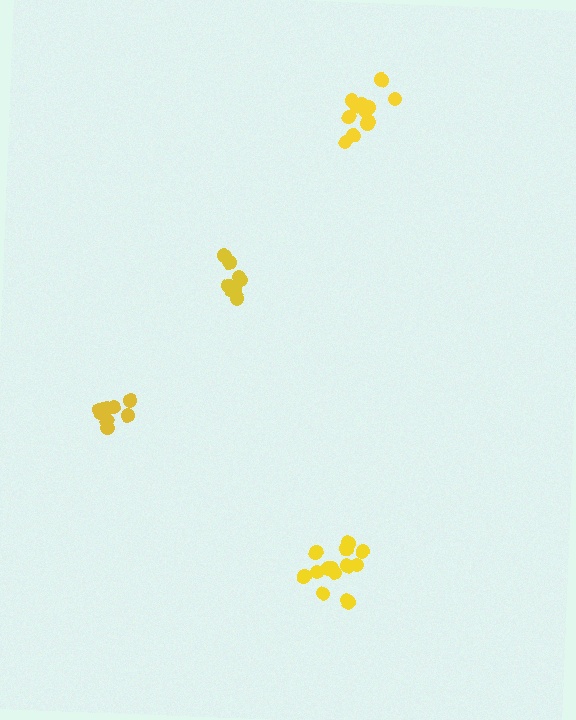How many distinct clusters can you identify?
There are 4 distinct clusters.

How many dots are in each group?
Group 1: 14 dots, Group 2: 9 dots, Group 3: 9 dots, Group 4: 12 dots (44 total).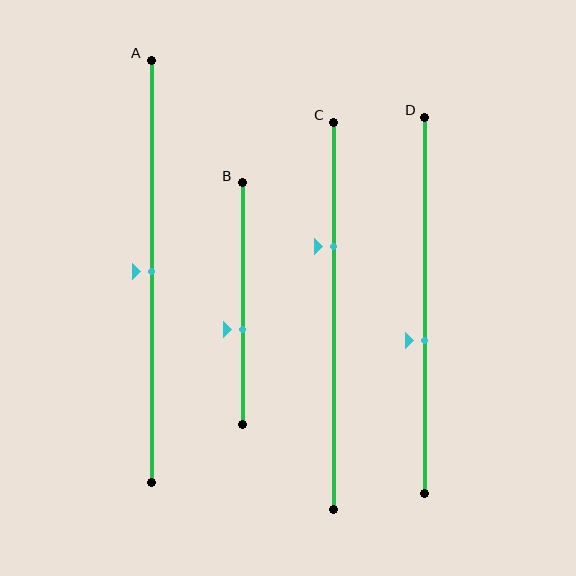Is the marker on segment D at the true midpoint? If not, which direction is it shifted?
No, the marker on segment D is shifted downward by about 9% of the segment length.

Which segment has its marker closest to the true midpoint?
Segment A has its marker closest to the true midpoint.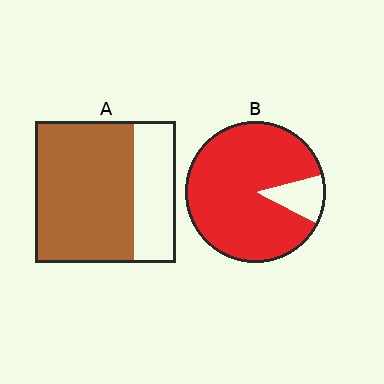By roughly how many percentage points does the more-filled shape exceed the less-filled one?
By roughly 20 percentage points (B over A).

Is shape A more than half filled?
Yes.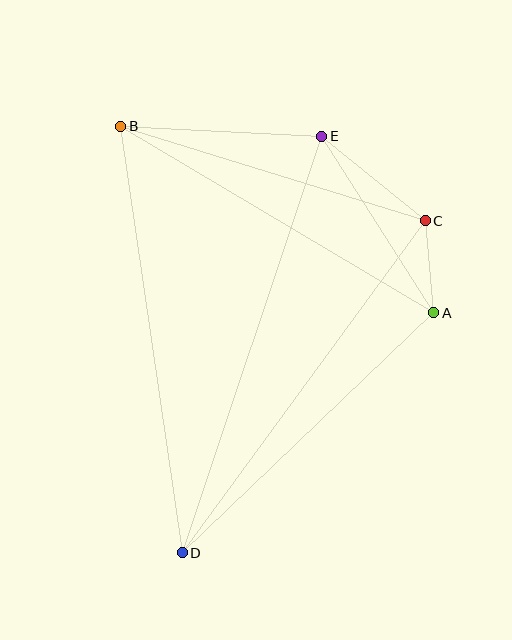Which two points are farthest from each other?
Points D and E are farthest from each other.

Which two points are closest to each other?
Points A and C are closest to each other.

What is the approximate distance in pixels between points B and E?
The distance between B and E is approximately 201 pixels.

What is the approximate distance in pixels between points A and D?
The distance between A and D is approximately 348 pixels.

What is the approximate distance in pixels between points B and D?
The distance between B and D is approximately 431 pixels.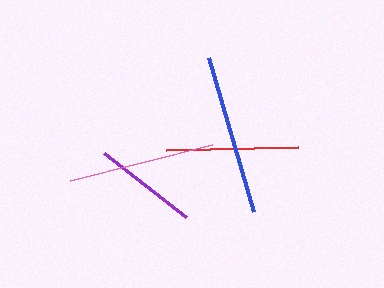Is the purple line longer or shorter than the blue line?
The blue line is longer than the purple line.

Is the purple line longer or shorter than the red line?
The red line is longer than the purple line.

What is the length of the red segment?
The red segment is approximately 131 pixels long.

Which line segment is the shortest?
The purple line is the shortest at approximately 104 pixels.